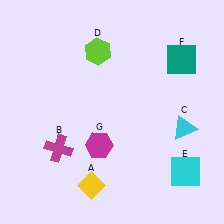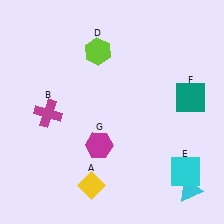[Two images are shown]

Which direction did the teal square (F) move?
The teal square (F) moved down.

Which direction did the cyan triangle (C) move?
The cyan triangle (C) moved down.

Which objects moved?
The objects that moved are: the magenta cross (B), the cyan triangle (C), the teal square (F).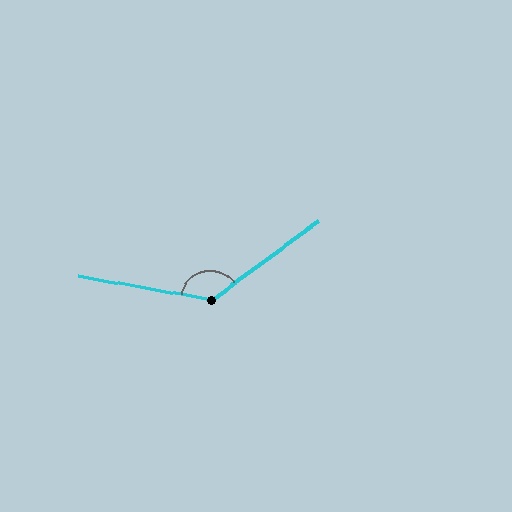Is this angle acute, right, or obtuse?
It is obtuse.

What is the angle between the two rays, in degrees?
Approximately 134 degrees.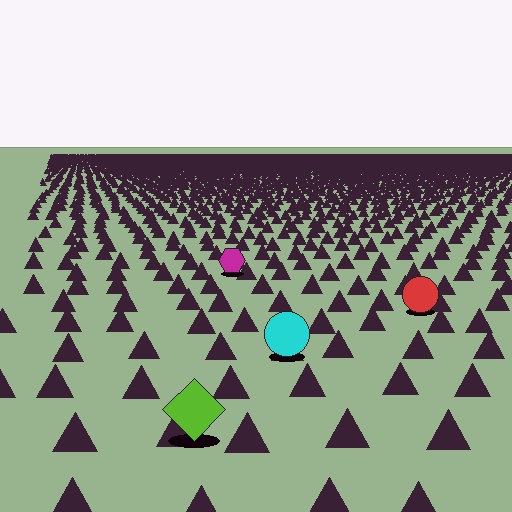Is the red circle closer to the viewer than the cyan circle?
No. The cyan circle is closer — you can tell from the texture gradient: the ground texture is coarser near it.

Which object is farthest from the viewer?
The magenta hexagon is farthest from the viewer. It appears smaller and the ground texture around it is denser.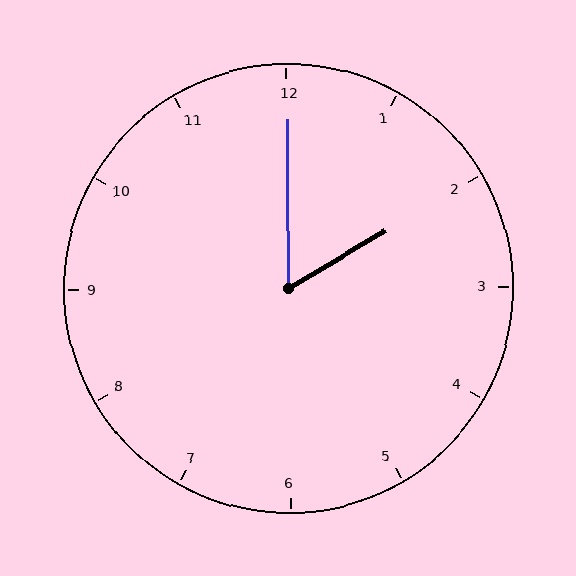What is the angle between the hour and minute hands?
Approximately 60 degrees.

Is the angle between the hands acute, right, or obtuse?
It is acute.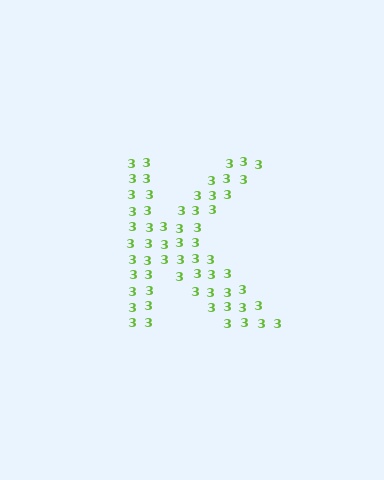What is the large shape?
The large shape is the letter K.